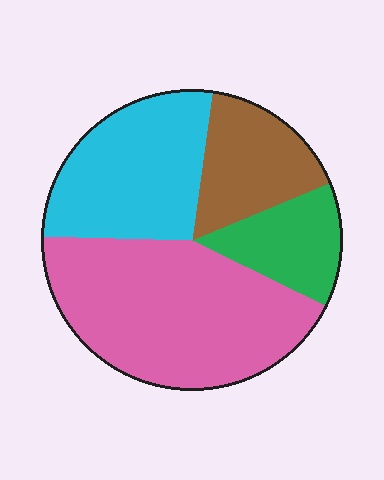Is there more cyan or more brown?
Cyan.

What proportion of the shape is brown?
Brown takes up about one sixth (1/6) of the shape.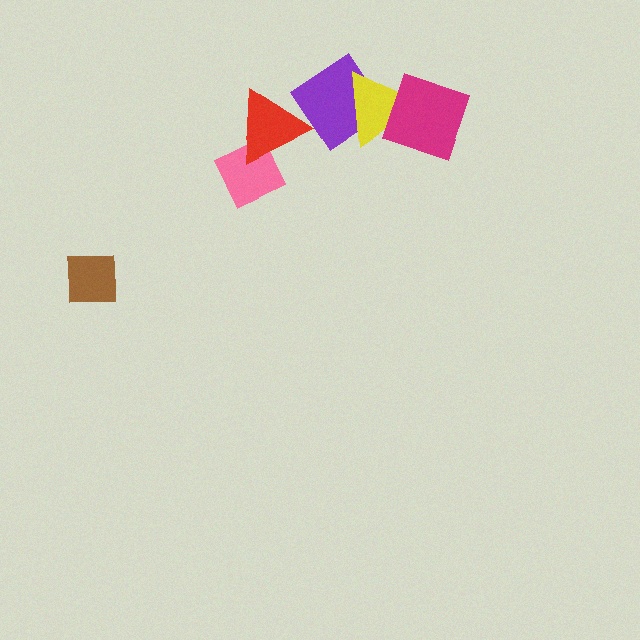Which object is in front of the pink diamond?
The red triangle is in front of the pink diamond.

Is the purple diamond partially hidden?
Yes, it is partially covered by another shape.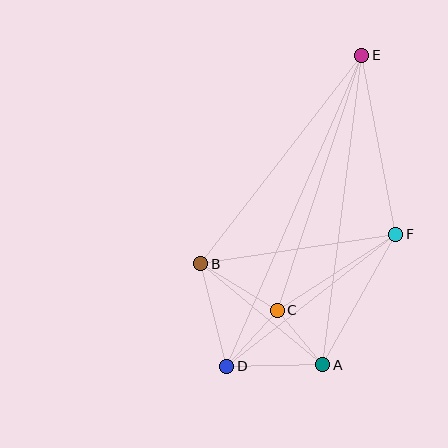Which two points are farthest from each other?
Points D and E are farthest from each other.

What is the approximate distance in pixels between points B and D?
The distance between B and D is approximately 106 pixels.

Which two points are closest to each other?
Points A and C are closest to each other.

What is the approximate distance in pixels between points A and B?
The distance between A and B is approximately 159 pixels.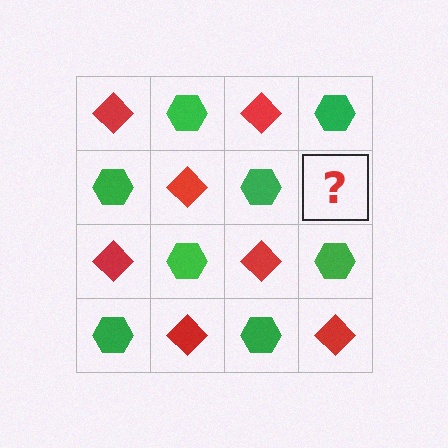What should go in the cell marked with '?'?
The missing cell should contain a red diamond.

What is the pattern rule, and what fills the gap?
The rule is that it alternates red diamond and green hexagon in a checkerboard pattern. The gap should be filled with a red diamond.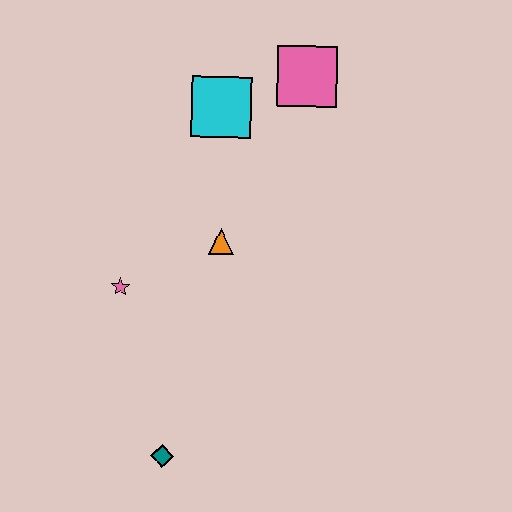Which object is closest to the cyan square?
The pink square is closest to the cyan square.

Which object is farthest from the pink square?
The teal diamond is farthest from the pink square.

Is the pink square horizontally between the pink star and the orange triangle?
No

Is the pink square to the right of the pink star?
Yes